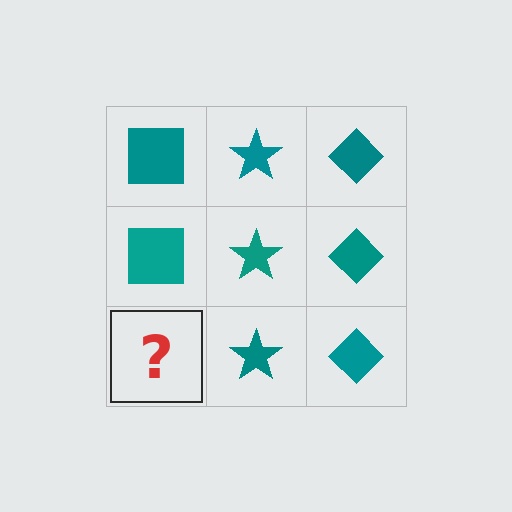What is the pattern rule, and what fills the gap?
The rule is that each column has a consistent shape. The gap should be filled with a teal square.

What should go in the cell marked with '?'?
The missing cell should contain a teal square.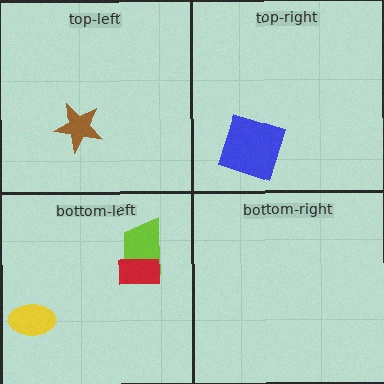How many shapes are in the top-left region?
1.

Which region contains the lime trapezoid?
The bottom-left region.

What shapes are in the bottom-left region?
The lime trapezoid, the yellow ellipse, the red rectangle.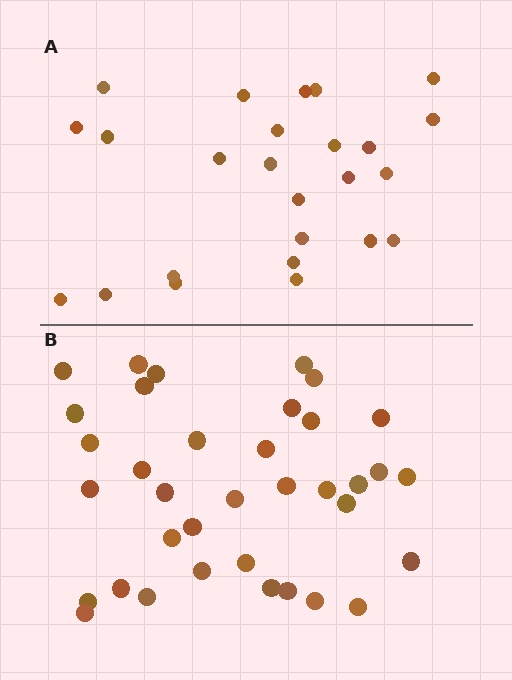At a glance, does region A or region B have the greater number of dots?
Region B (the bottom region) has more dots.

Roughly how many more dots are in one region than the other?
Region B has roughly 12 or so more dots than region A.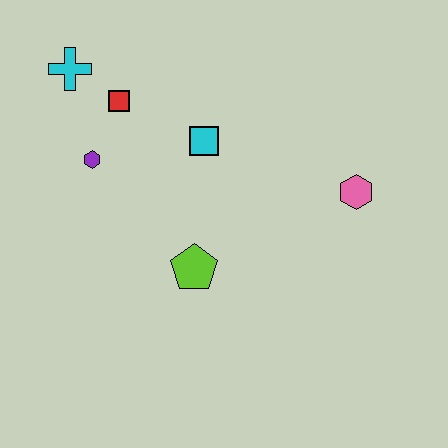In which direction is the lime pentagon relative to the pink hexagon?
The lime pentagon is to the left of the pink hexagon.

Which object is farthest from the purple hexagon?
The pink hexagon is farthest from the purple hexagon.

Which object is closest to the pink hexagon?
The cyan square is closest to the pink hexagon.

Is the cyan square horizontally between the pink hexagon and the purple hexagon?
Yes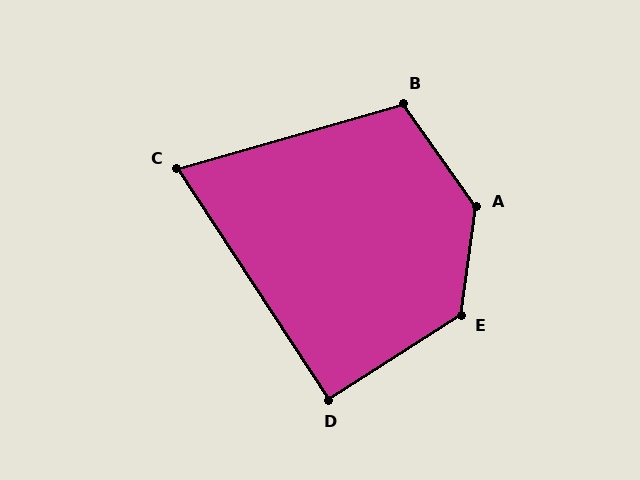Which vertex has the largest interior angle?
A, at approximately 137 degrees.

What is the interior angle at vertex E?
Approximately 131 degrees (obtuse).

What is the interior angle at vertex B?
Approximately 109 degrees (obtuse).